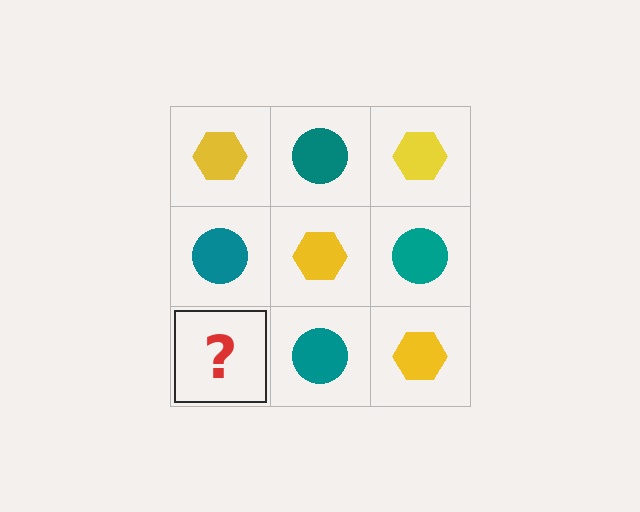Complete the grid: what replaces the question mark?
The question mark should be replaced with a yellow hexagon.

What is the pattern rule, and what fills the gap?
The rule is that it alternates yellow hexagon and teal circle in a checkerboard pattern. The gap should be filled with a yellow hexagon.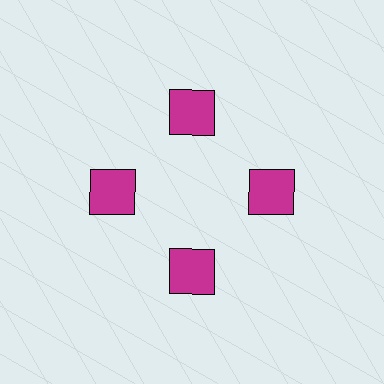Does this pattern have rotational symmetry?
Yes, this pattern has 4-fold rotational symmetry. It looks the same after rotating 90 degrees around the center.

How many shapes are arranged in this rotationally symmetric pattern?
There are 4 shapes, arranged in 4 groups of 1.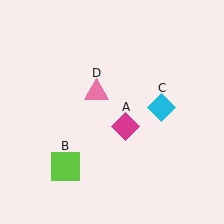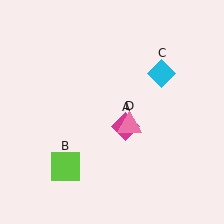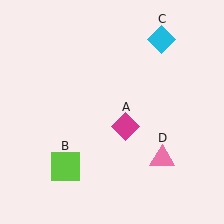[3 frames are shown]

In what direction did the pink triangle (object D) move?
The pink triangle (object D) moved down and to the right.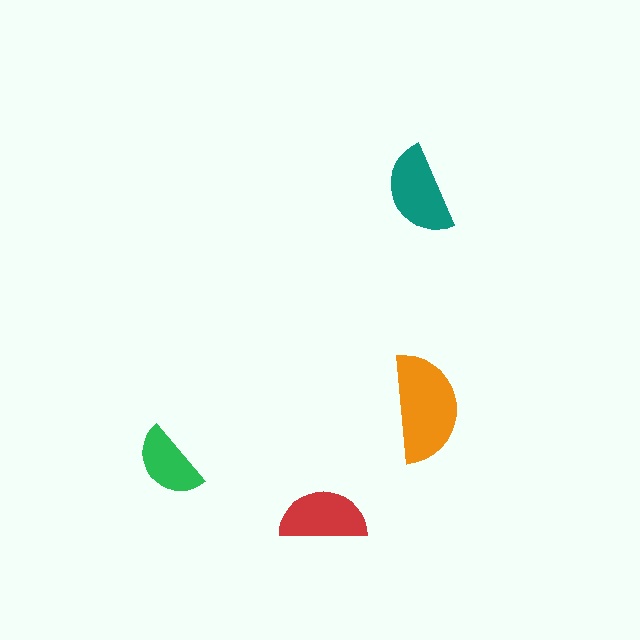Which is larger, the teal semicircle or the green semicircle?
The teal one.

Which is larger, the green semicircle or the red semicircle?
The red one.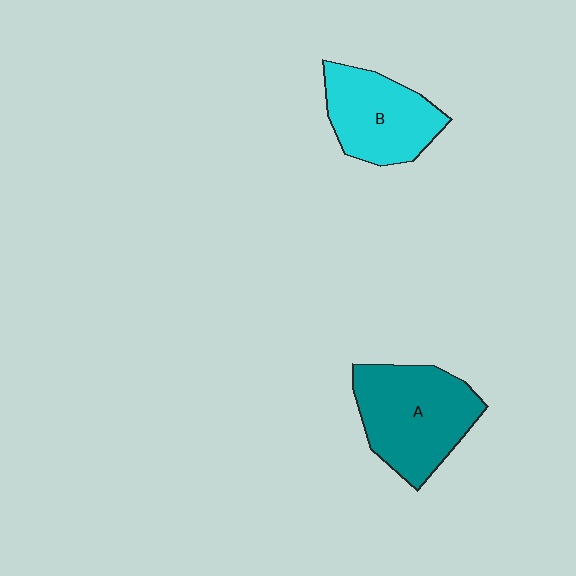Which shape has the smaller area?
Shape B (cyan).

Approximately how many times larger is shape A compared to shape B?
Approximately 1.3 times.